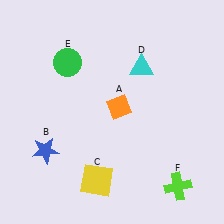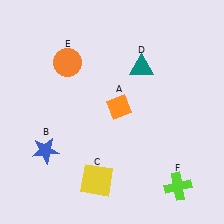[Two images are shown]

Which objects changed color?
D changed from cyan to teal. E changed from green to orange.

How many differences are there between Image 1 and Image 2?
There are 2 differences between the two images.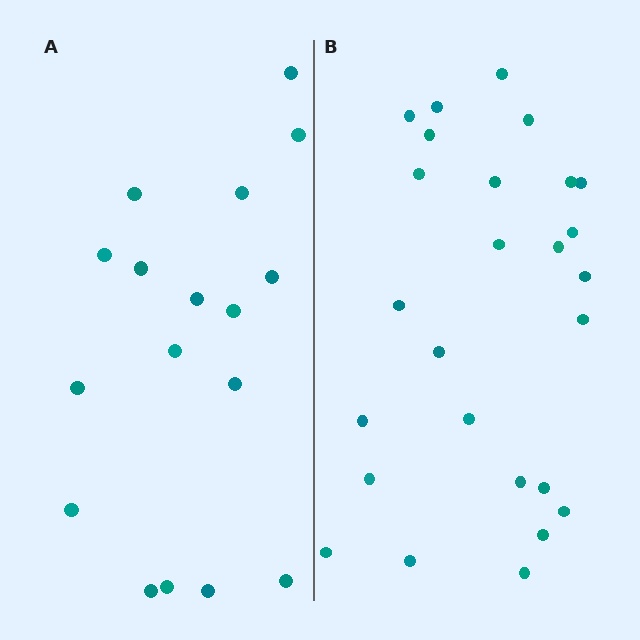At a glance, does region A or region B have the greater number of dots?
Region B (the right region) has more dots.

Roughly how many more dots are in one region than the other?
Region B has roughly 8 or so more dots than region A.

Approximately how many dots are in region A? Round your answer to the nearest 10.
About 20 dots. (The exact count is 17, which rounds to 20.)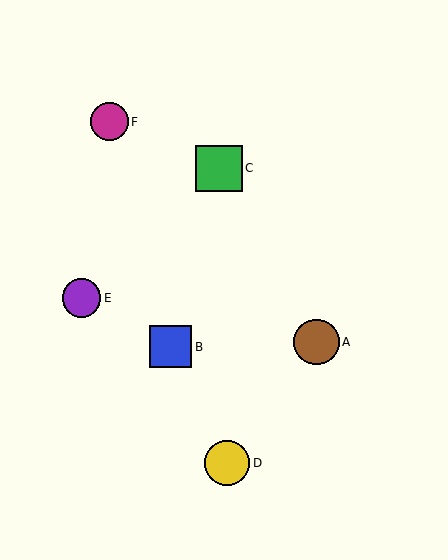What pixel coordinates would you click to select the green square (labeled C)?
Click at (219, 168) to select the green square C.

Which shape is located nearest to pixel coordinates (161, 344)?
The blue square (labeled B) at (171, 347) is nearest to that location.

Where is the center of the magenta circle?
The center of the magenta circle is at (109, 122).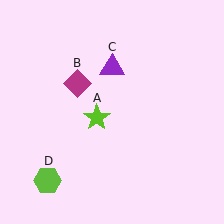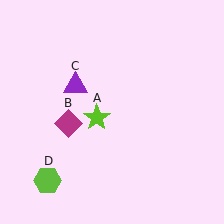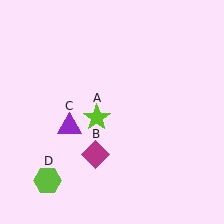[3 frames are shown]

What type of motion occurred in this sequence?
The magenta diamond (object B), purple triangle (object C) rotated counterclockwise around the center of the scene.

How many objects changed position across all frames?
2 objects changed position: magenta diamond (object B), purple triangle (object C).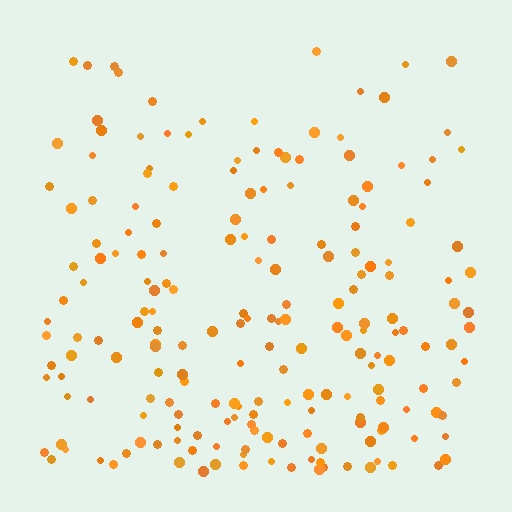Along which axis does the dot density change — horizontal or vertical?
Vertical.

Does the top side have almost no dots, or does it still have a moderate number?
Still a moderate number, just noticeably fewer than the bottom.